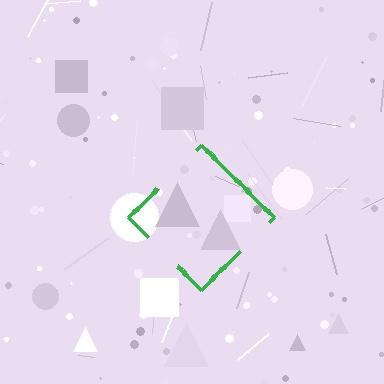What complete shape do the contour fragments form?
The contour fragments form a diamond.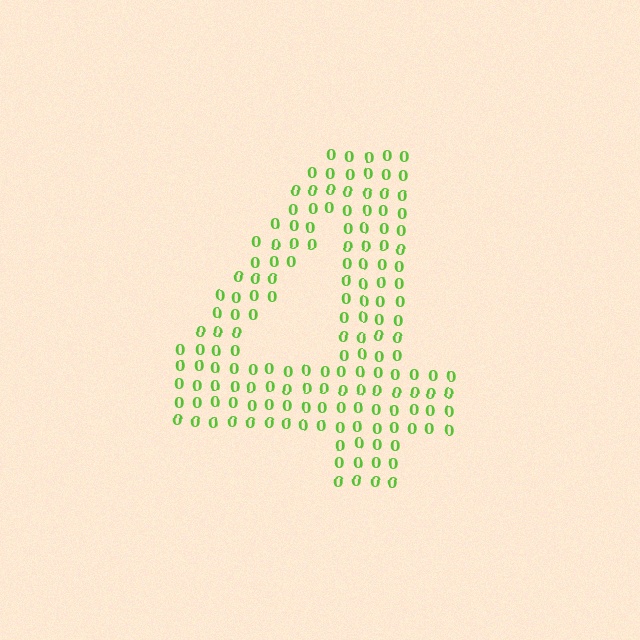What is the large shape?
The large shape is the digit 4.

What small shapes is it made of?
It is made of small digit 0's.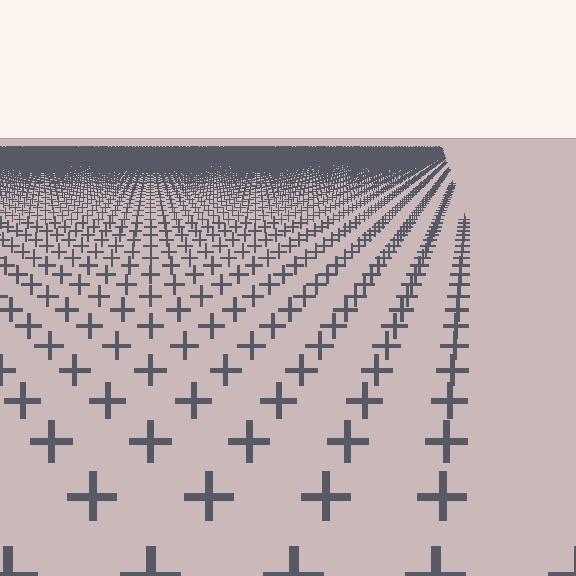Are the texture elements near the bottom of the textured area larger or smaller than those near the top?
Larger. Near the bottom, elements are closer to the viewer and appear at a bigger on-screen size.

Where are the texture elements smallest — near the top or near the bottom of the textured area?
Near the top.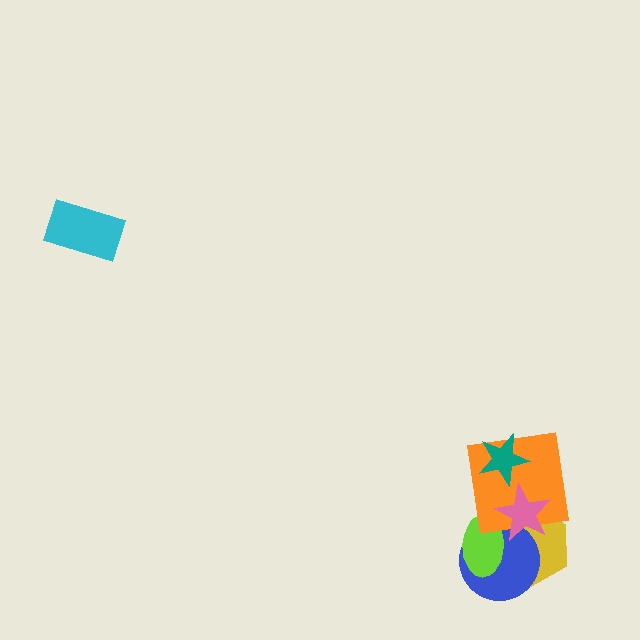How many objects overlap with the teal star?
1 object overlaps with the teal star.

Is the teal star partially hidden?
No, no other shape covers it.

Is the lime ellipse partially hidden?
Yes, it is partially covered by another shape.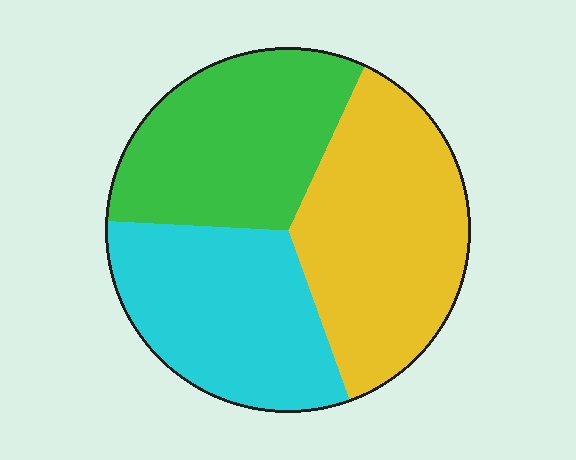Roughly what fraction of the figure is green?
Green takes up about one third (1/3) of the figure.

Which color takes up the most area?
Yellow, at roughly 35%.